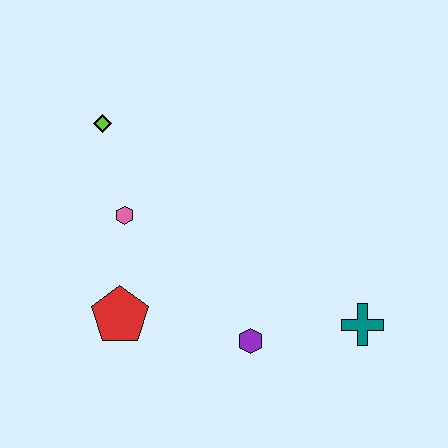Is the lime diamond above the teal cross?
Yes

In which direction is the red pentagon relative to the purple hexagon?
The red pentagon is to the left of the purple hexagon.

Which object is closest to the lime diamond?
The pink hexagon is closest to the lime diamond.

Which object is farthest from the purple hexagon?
The lime diamond is farthest from the purple hexagon.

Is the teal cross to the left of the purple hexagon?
No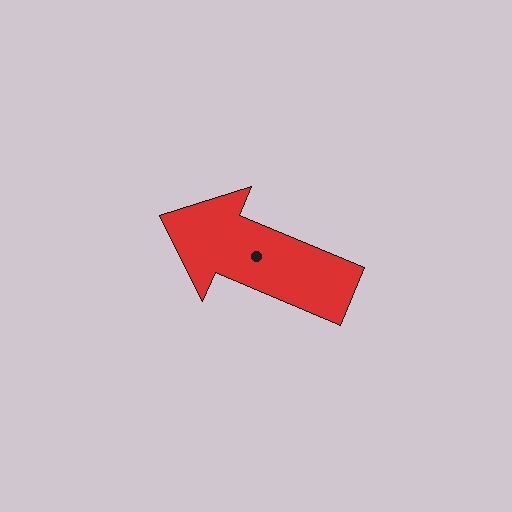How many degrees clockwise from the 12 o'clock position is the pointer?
Approximately 293 degrees.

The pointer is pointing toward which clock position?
Roughly 10 o'clock.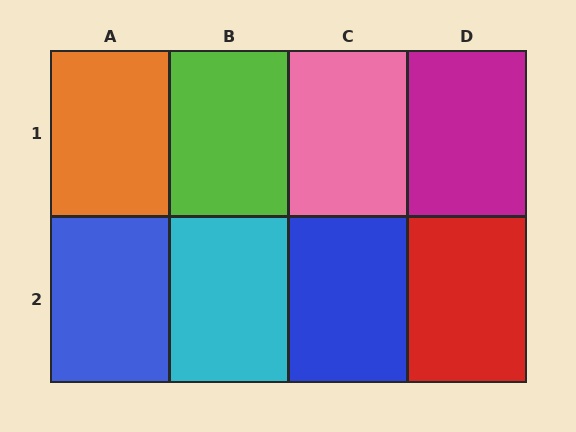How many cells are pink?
1 cell is pink.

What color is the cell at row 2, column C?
Blue.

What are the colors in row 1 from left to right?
Orange, lime, pink, magenta.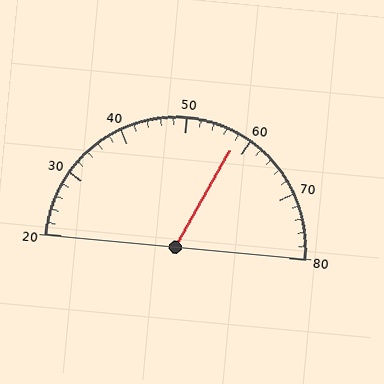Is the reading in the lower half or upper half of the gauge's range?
The reading is in the upper half of the range (20 to 80).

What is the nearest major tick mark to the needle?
The nearest major tick mark is 60.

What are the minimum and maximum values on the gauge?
The gauge ranges from 20 to 80.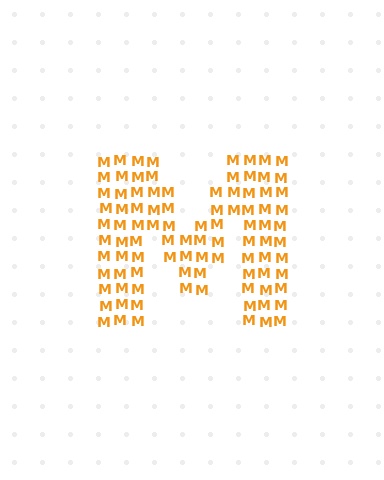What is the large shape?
The large shape is the letter M.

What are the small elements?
The small elements are letter M's.